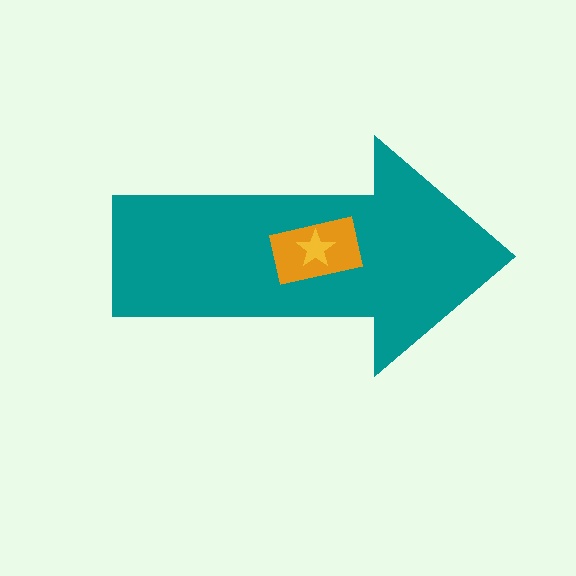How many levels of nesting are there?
3.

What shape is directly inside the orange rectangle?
The yellow star.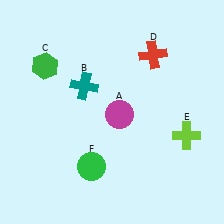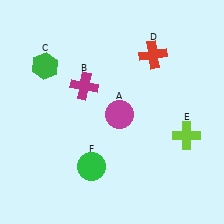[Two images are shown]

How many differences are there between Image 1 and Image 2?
There is 1 difference between the two images.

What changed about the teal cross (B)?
In Image 1, B is teal. In Image 2, it changed to magenta.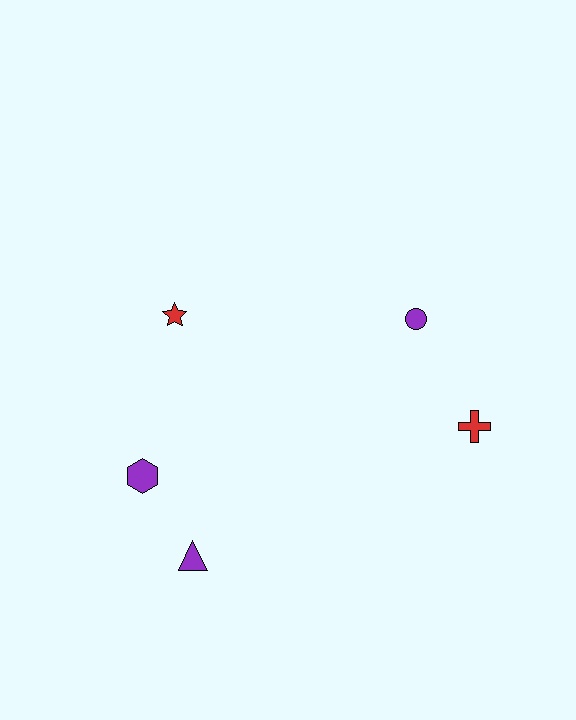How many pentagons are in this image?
There are no pentagons.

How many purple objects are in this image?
There are 3 purple objects.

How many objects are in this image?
There are 5 objects.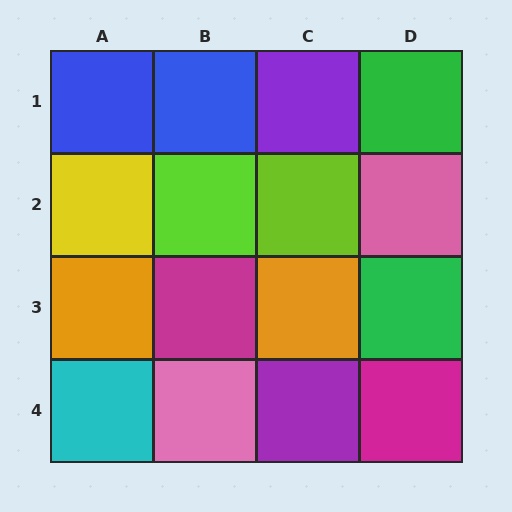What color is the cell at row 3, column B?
Magenta.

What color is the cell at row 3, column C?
Orange.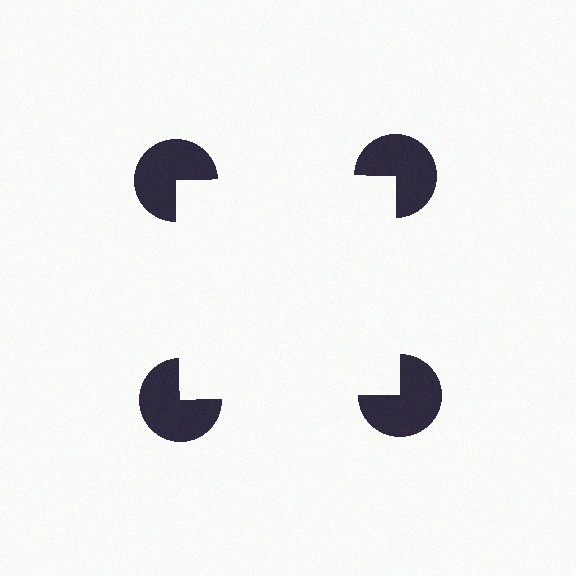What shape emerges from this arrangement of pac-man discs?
An illusory square — its edges are inferred from the aligned wedge cuts in the pac-man discs, not physically drawn.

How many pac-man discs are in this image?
There are 4 — one at each vertex of the illusory square.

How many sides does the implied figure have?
4 sides.